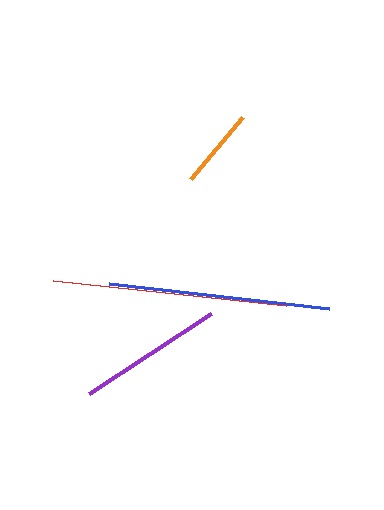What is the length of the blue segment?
The blue segment is approximately 221 pixels long.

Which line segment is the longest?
The red line is the longest at approximately 234 pixels.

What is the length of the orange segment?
The orange segment is approximately 80 pixels long.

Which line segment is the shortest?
The orange line is the shortest at approximately 80 pixels.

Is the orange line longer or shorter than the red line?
The red line is longer than the orange line.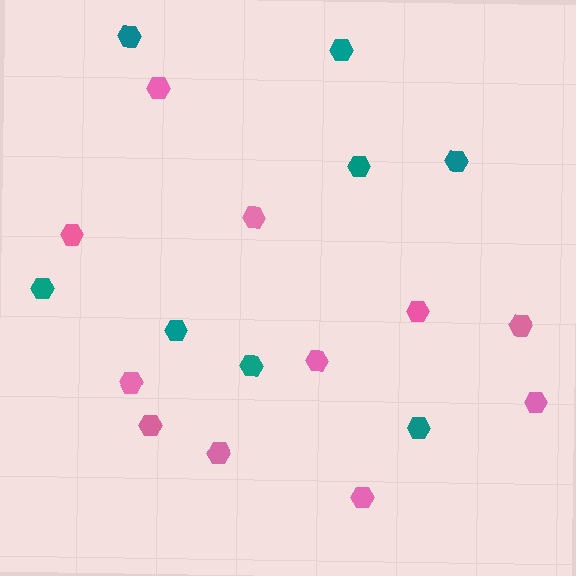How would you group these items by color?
There are 2 groups: one group of pink hexagons (11) and one group of teal hexagons (8).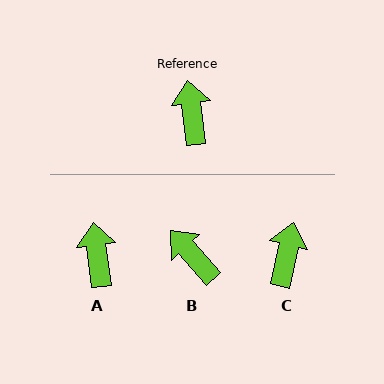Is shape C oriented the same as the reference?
No, it is off by about 20 degrees.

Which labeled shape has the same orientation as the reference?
A.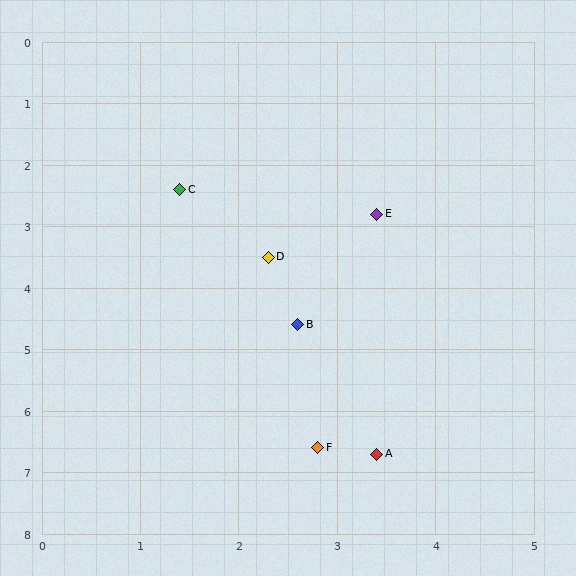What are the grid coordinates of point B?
Point B is at approximately (2.6, 4.6).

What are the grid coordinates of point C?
Point C is at approximately (1.4, 2.4).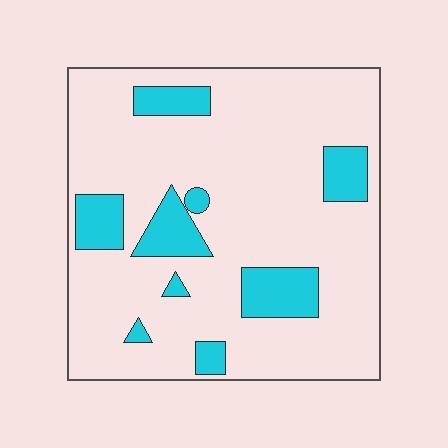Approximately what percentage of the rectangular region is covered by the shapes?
Approximately 15%.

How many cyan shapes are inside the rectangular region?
9.